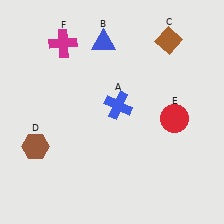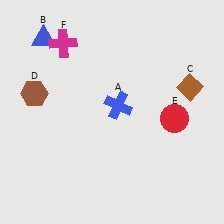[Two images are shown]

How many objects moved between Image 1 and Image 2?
3 objects moved between the two images.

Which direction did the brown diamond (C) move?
The brown diamond (C) moved down.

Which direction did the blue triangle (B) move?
The blue triangle (B) moved left.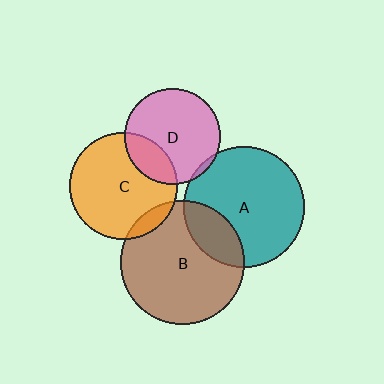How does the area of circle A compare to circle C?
Approximately 1.3 times.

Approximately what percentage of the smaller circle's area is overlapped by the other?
Approximately 25%.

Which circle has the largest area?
Circle B (brown).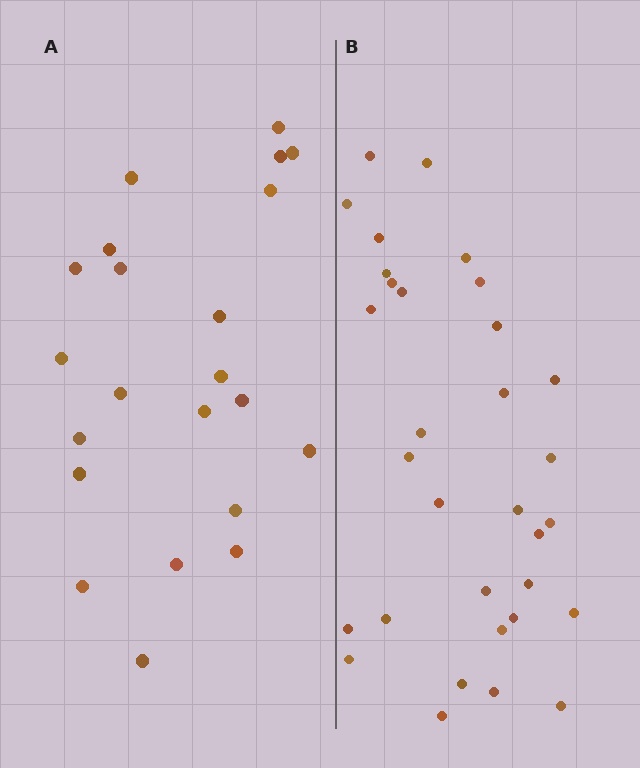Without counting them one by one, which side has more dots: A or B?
Region B (the right region) has more dots.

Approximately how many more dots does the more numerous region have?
Region B has roughly 10 or so more dots than region A.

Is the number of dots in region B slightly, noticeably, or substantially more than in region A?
Region B has substantially more. The ratio is roughly 1.5 to 1.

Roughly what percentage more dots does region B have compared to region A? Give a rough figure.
About 45% more.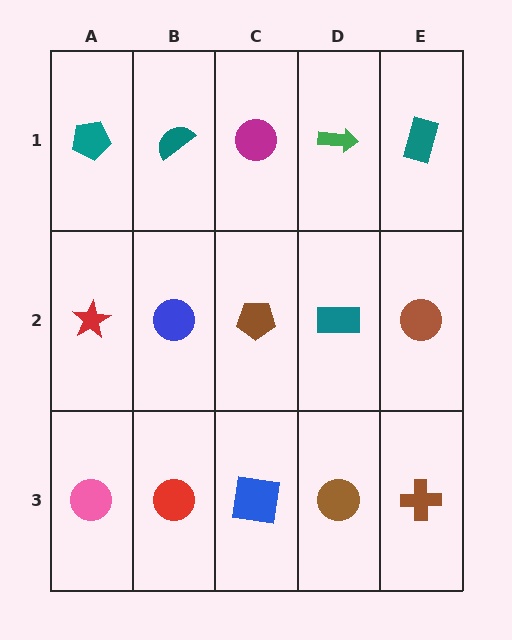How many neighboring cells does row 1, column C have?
3.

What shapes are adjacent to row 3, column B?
A blue circle (row 2, column B), a pink circle (row 3, column A), a blue square (row 3, column C).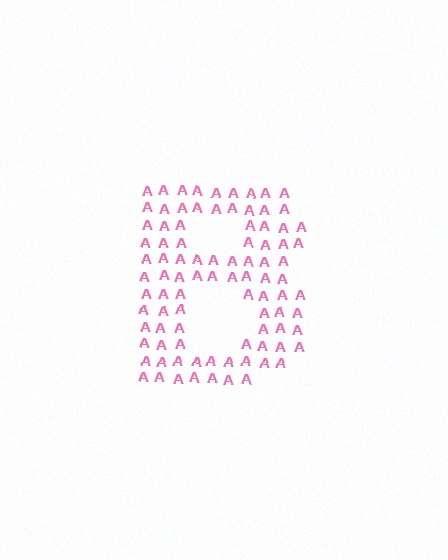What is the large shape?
The large shape is the letter B.